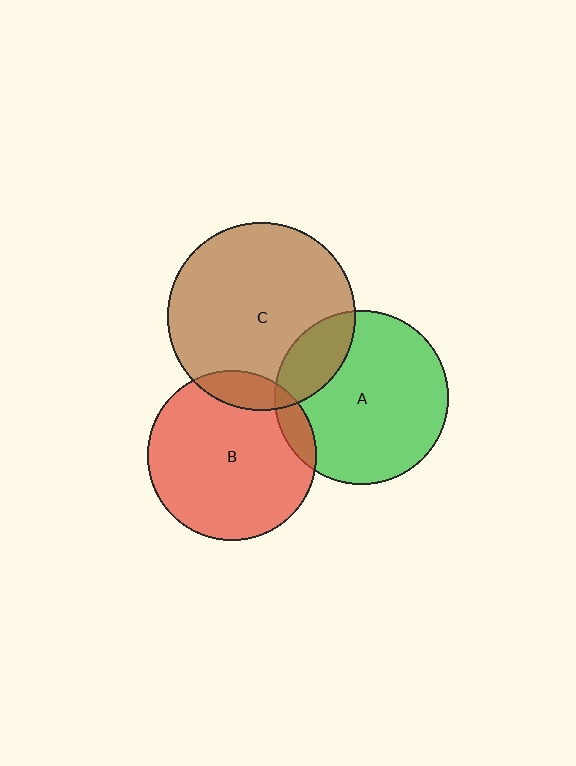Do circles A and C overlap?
Yes.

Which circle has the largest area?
Circle C (brown).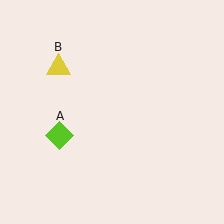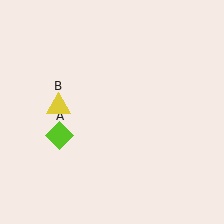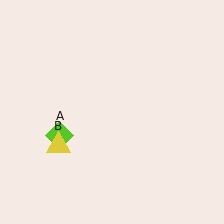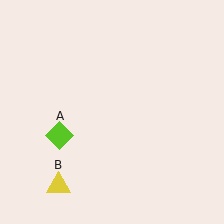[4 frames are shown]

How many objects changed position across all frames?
1 object changed position: yellow triangle (object B).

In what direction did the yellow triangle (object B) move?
The yellow triangle (object B) moved down.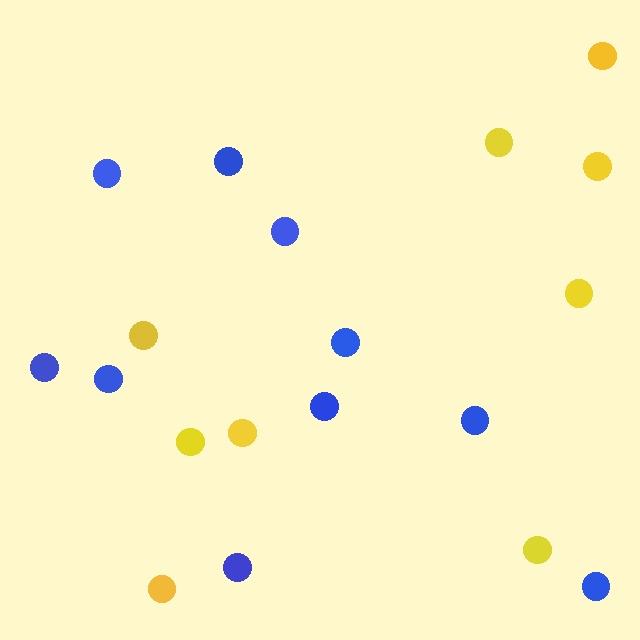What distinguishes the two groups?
There are 2 groups: one group of yellow circles (9) and one group of blue circles (10).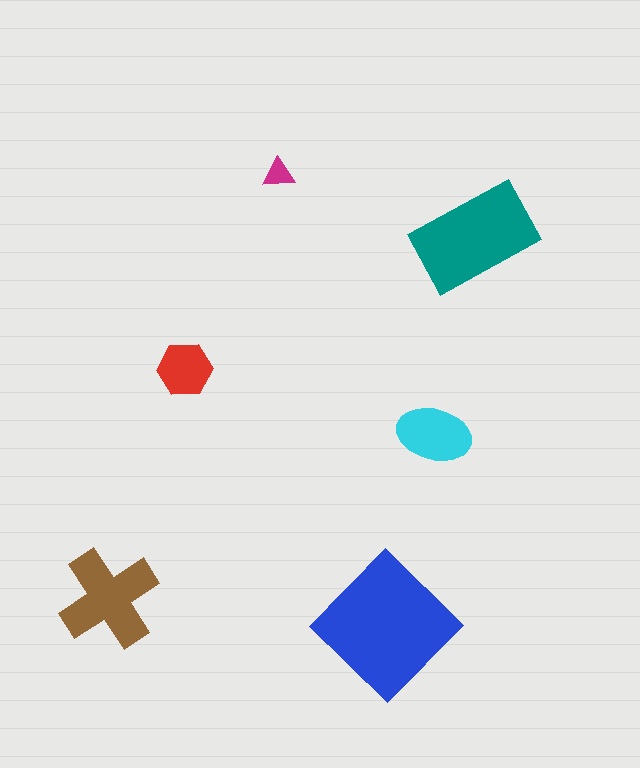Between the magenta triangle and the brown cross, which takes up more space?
The brown cross.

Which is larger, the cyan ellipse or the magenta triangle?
The cyan ellipse.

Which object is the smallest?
The magenta triangle.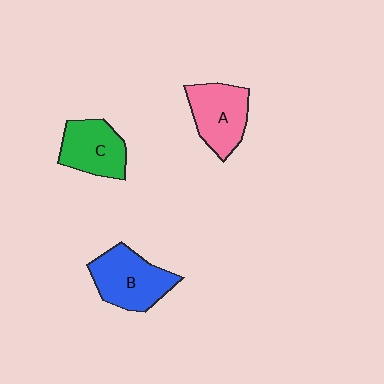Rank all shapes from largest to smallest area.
From largest to smallest: B (blue), A (pink), C (green).